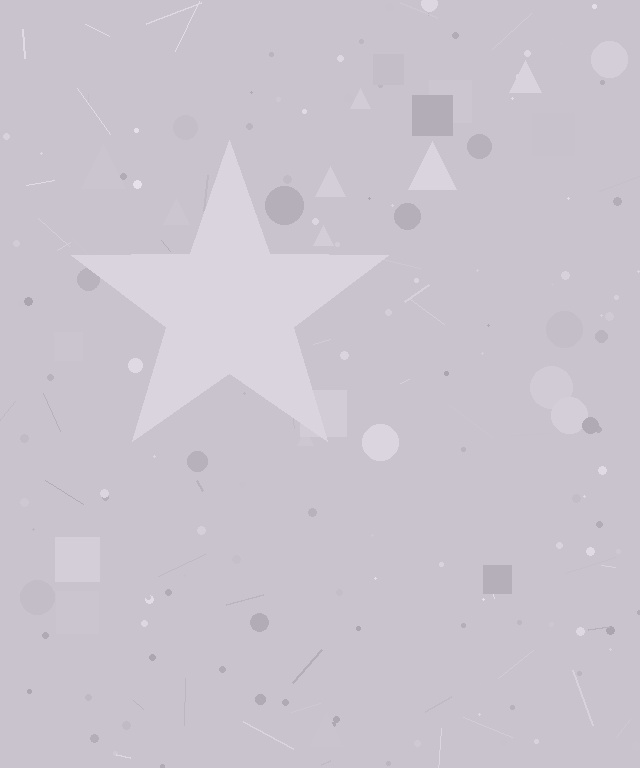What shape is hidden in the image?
A star is hidden in the image.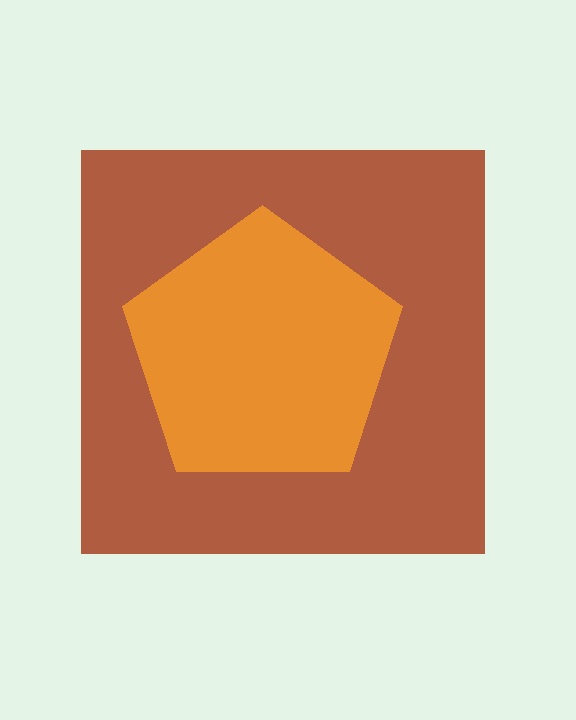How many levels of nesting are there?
2.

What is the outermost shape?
The brown square.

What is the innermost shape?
The orange pentagon.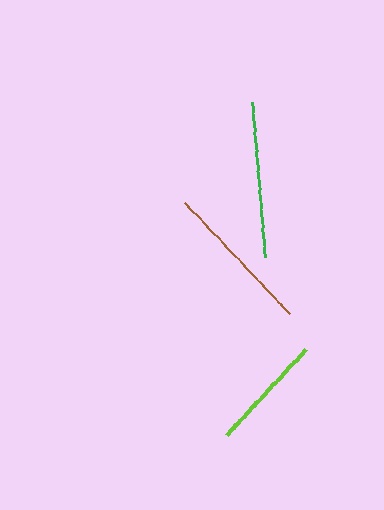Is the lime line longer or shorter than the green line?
The green line is longer than the lime line.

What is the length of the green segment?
The green segment is approximately 156 pixels long.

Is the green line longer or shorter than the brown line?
The green line is longer than the brown line.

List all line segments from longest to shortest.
From longest to shortest: green, brown, lime.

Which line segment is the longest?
The green line is the longest at approximately 156 pixels.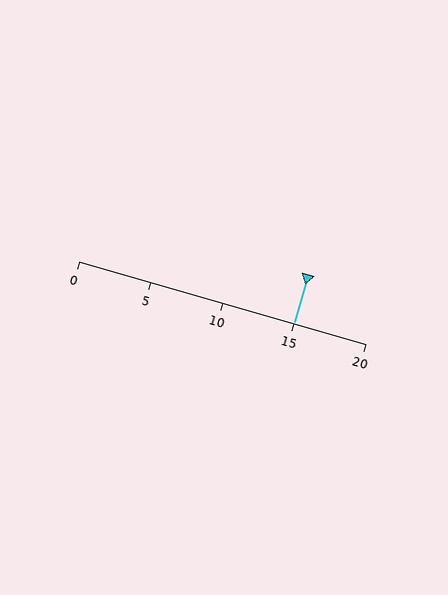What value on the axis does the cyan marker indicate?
The marker indicates approximately 15.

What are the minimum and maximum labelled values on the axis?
The axis runs from 0 to 20.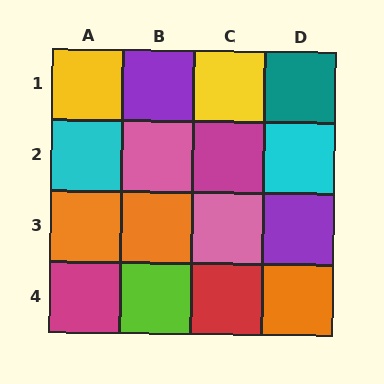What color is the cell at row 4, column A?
Magenta.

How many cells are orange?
3 cells are orange.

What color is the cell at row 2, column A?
Cyan.